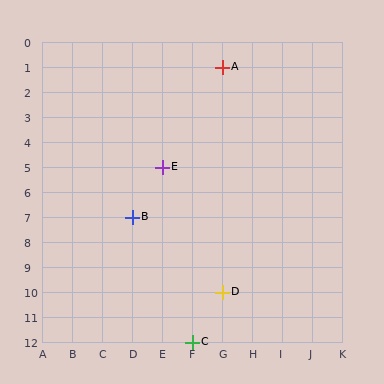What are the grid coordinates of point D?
Point D is at grid coordinates (G, 10).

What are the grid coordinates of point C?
Point C is at grid coordinates (F, 12).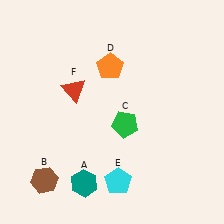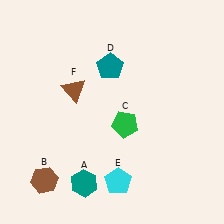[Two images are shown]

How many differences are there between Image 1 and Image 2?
There are 2 differences between the two images.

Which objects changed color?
D changed from orange to teal. F changed from red to brown.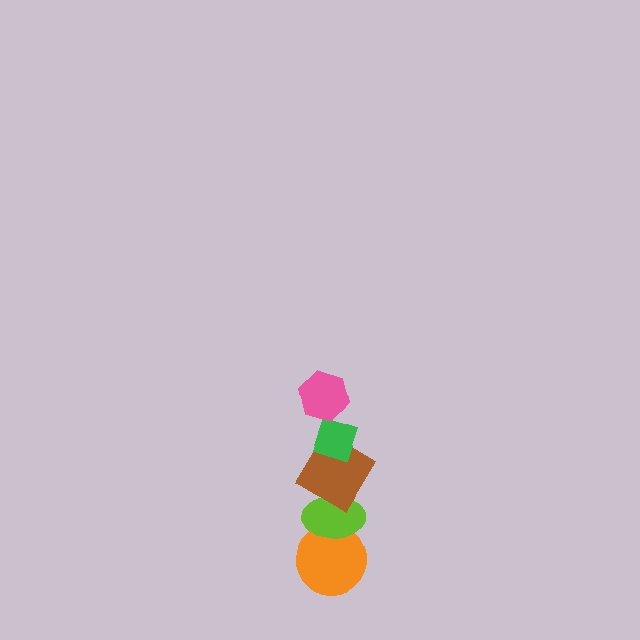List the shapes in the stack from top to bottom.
From top to bottom: the pink hexagon, the green diamond, the brown diamond, the lime ellipse, the orange circle.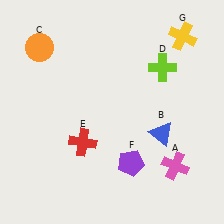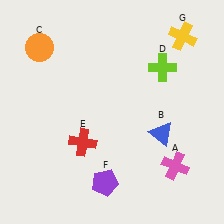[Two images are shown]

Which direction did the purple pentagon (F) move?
The purple pentagon (F) moved left.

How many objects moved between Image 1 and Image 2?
1 object moved between the two images.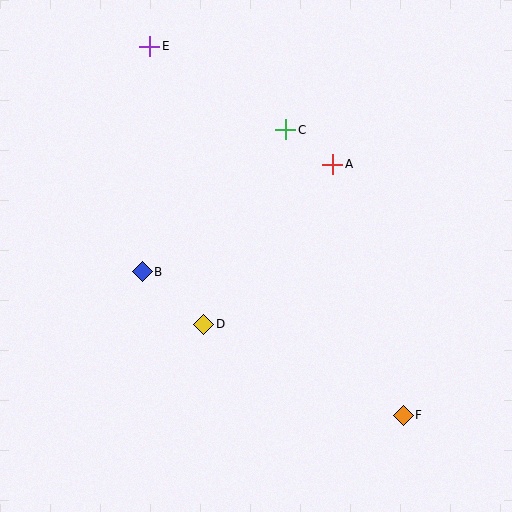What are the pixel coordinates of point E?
Point E is at (150, 46).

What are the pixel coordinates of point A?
Point A is at (333, 164).